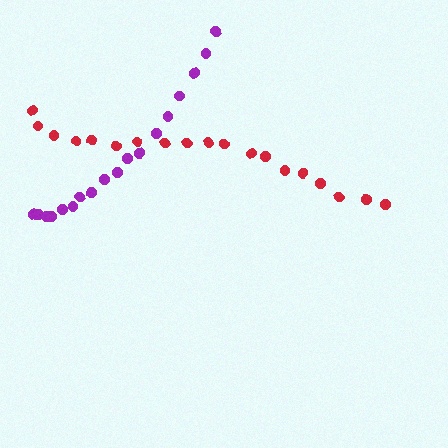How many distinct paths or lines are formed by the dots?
There are 2 distinct paths.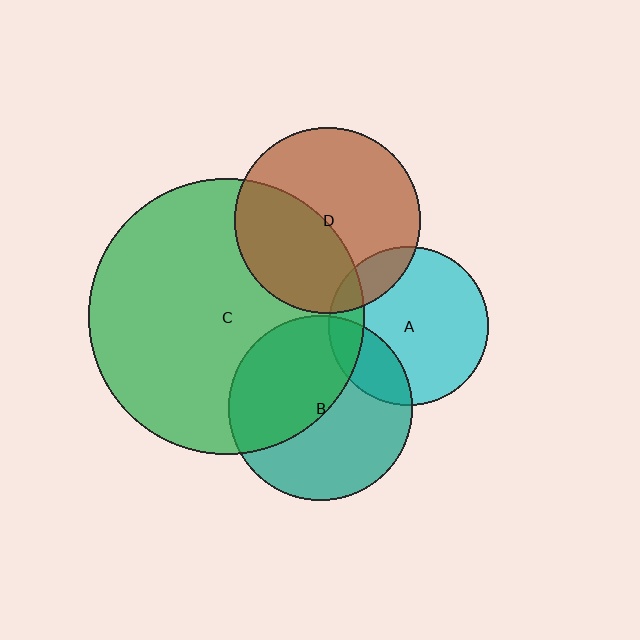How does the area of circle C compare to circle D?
Approximately 2.2 times.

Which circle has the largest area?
Circle C (green).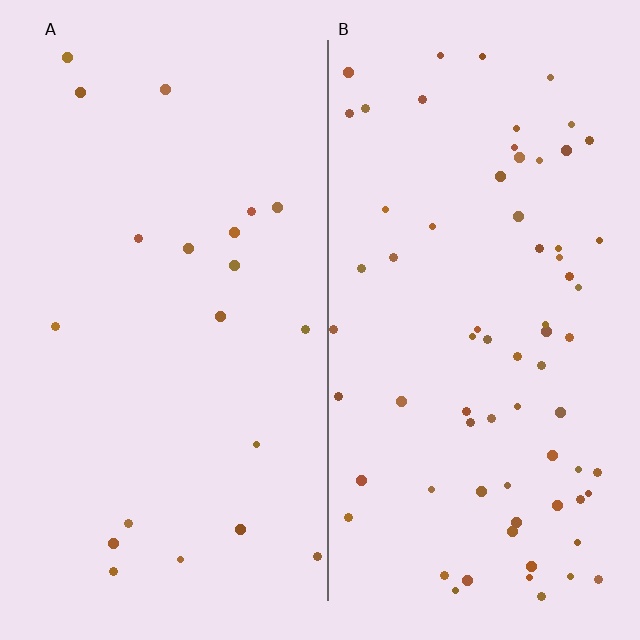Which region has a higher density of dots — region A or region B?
B (the right).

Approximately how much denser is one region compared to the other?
Approximately 3.6× — region B over region A.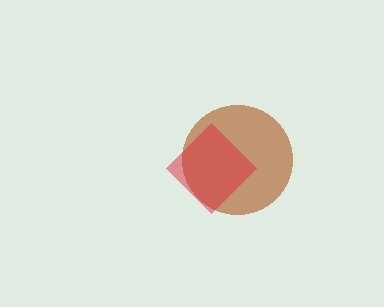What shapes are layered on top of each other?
The layered shapes are: a brown circle, a red diamond.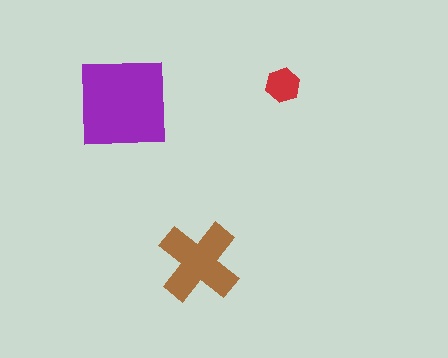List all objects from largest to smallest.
The purple square, the brown cross, the red hexagon.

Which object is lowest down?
The brown cross is bottommost.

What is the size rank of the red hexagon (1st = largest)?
3rd.